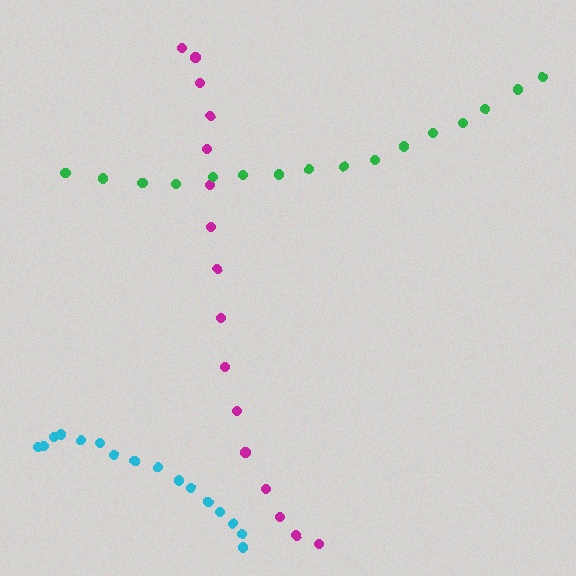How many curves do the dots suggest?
There are 3 distinct paths.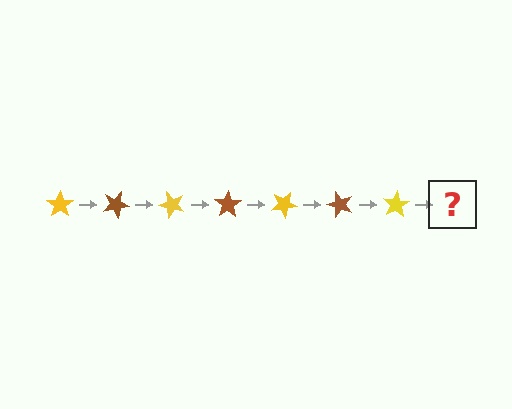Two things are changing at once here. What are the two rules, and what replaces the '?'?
The two rules are that it rotates 25 degrees each step and the color cycles through yellow and brown. The '?' should be a brown star, rotated 175 degrees from the start.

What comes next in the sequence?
The next element should be a brown star, rotated 175 degrees from the start.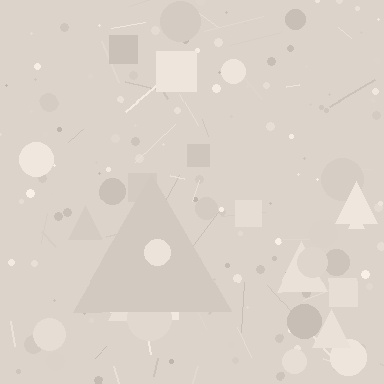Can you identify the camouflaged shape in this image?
The camouflaged shape is a triangle.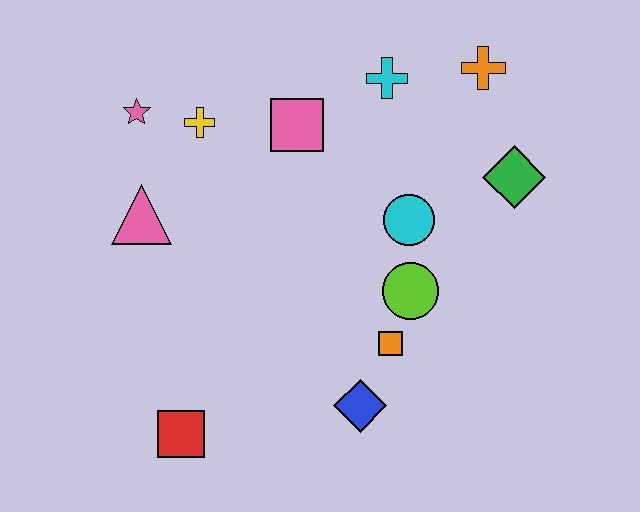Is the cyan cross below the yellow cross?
No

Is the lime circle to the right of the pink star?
Yes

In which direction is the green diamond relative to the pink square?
The green diamond is to the right of the pink square.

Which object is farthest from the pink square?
The red square is farthest from the pink square.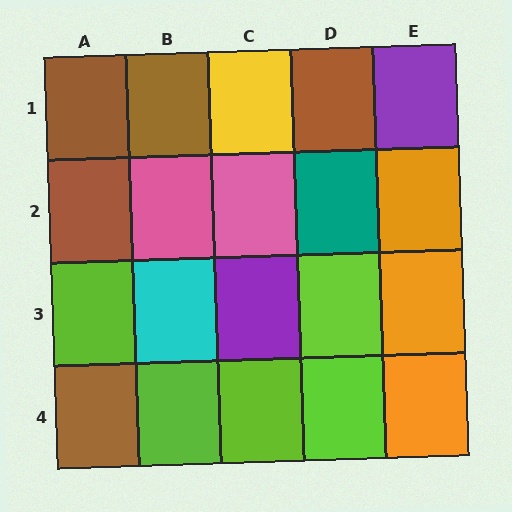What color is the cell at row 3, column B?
Cyan.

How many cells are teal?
1 cell is teal.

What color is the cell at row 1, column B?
Brown.